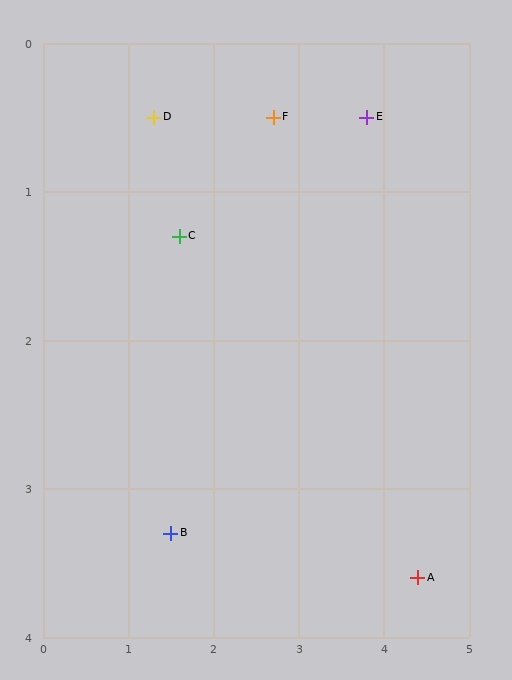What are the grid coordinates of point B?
Point B is at approximately (1.5, 3.3).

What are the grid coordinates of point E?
Point E is at approximately (3.8, 0.5).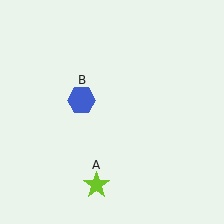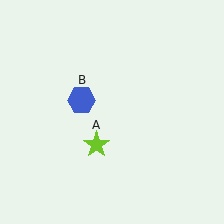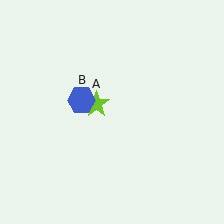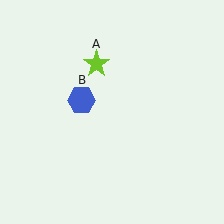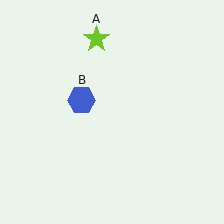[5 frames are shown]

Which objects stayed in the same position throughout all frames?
Blue hexagon (object B) remained stationary.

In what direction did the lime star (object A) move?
The lime star (object A) moved up.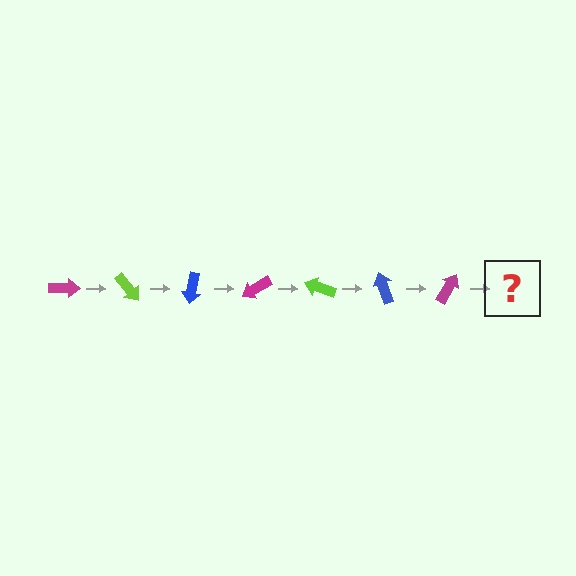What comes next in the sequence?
The next element should be a lime arrow, rotated 350 degrees from the start.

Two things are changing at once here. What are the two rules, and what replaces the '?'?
The two rules are that it rotates 50 degrees each step and the color cycles through magenta, lime, and blue. The '?' should be a lime arrow, rotated 350 degrees from the start.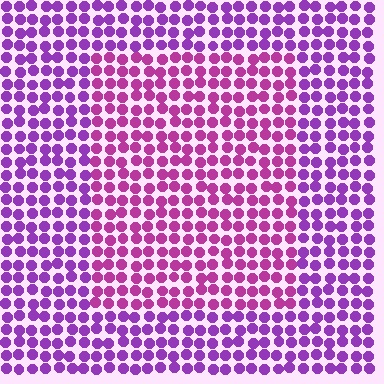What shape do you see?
I see a rectangle.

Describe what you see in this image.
The image is filled with small purple elements in a uniform arrangement. A rectangle-shaped region is visible where the elements are tinted to a slightly different hue, forming a subtle color boundary.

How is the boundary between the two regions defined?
The boundary is defined purely by a slight shift in hue (about 30 degrees). Spacing, size, and orientation are identical on both sides.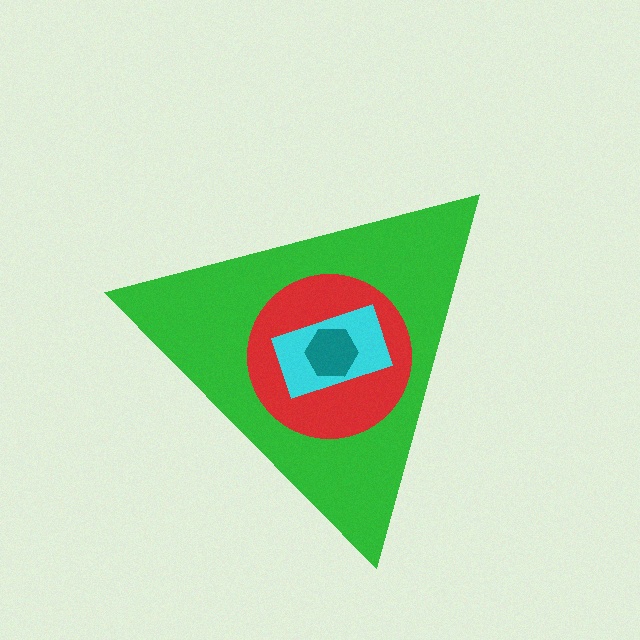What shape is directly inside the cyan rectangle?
The teal hexagon.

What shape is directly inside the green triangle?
The red circle.